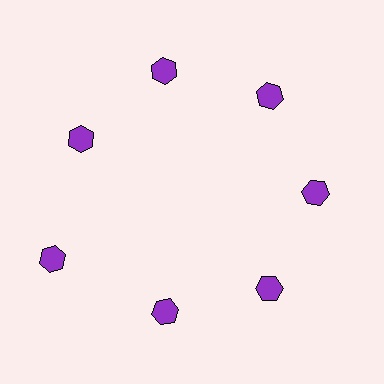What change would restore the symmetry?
The symmetry would be restored by moving it inward, back onto the ring so that all 7 hexagons sit at equal angles and equal distance from the center.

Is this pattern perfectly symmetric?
No. The 7 purple hexagons are arranged in a ring, but one element near the 8 o'clock position is pushed outward from the center, breaking the 7-fold rotational symmetry.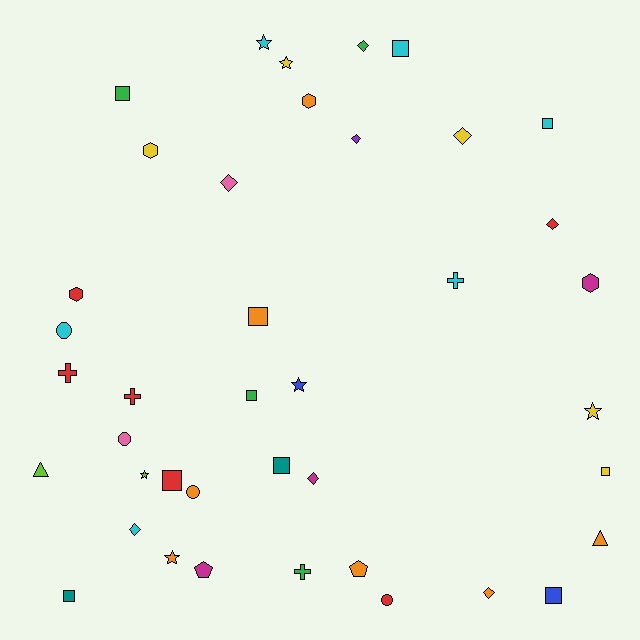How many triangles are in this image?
There are 2 triangles.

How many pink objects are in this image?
There are 2 pink objects.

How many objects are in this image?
There are 40 objects.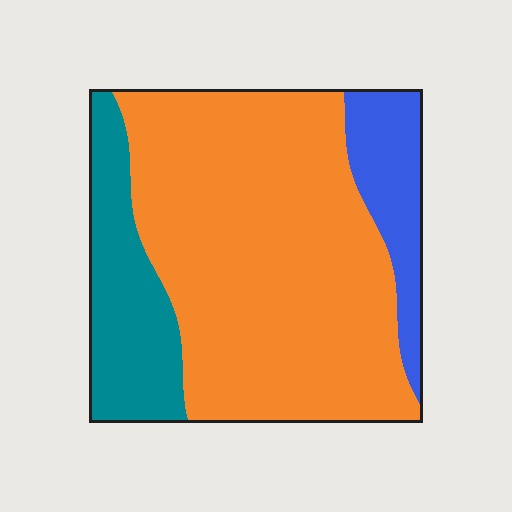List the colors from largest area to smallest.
From largest to smallest: orange, teal, blue.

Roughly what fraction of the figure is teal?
Teal takes up less than a quarter of the figure.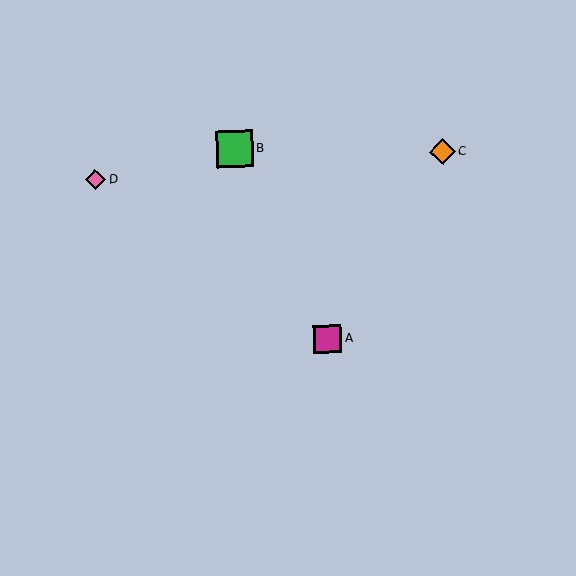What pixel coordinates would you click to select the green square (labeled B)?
Click at (235, 148) to select the green square B.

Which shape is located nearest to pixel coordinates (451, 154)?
The orange diamond (labeled C) at (443, 152) is nearest to that location.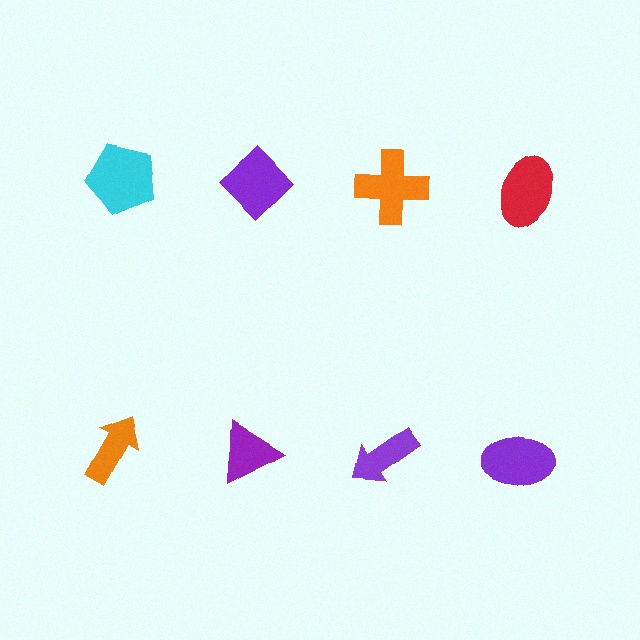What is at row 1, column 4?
A red ellipse.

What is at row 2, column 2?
A purple triangle.